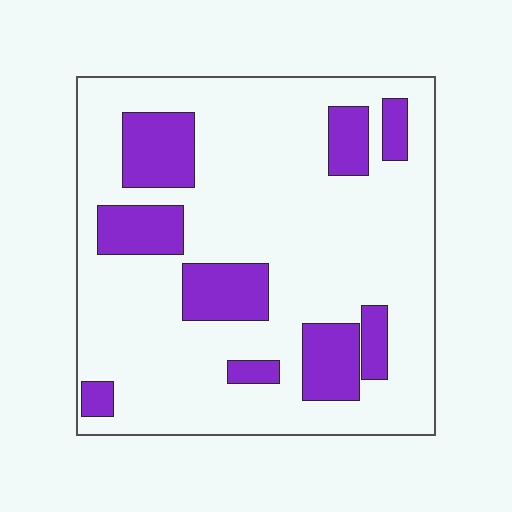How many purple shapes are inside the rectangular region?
9.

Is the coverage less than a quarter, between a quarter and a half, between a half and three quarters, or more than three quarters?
Less than a quarter.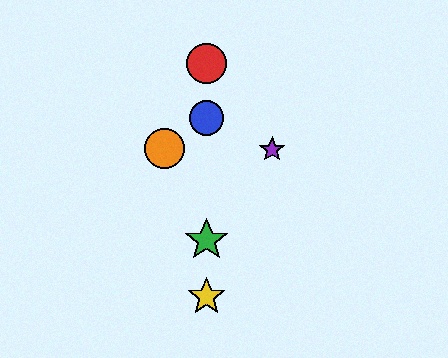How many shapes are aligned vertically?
4 shapes (the red circle, the blue circle, the green star, the yellow star) are aligned vertically.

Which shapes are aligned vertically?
The red circle, the blue circle, the green star, the yellow star are aligned vertically.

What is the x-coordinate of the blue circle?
The blue circle is at x≈206.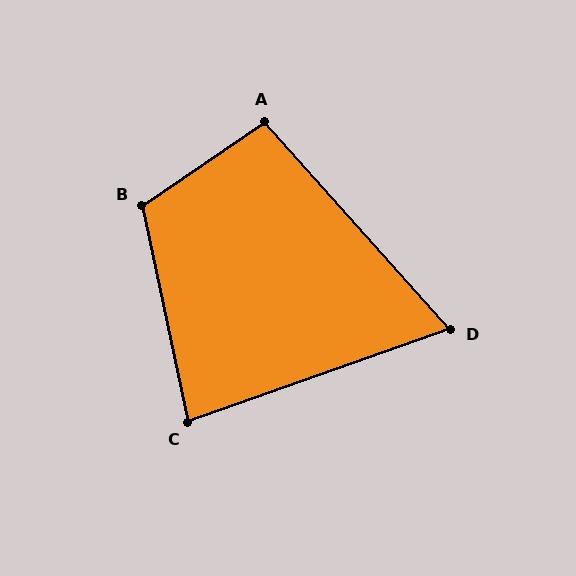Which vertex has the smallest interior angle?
D, at approximately 68 degrees.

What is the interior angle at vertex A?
Approximately 98 degrees (obtuse).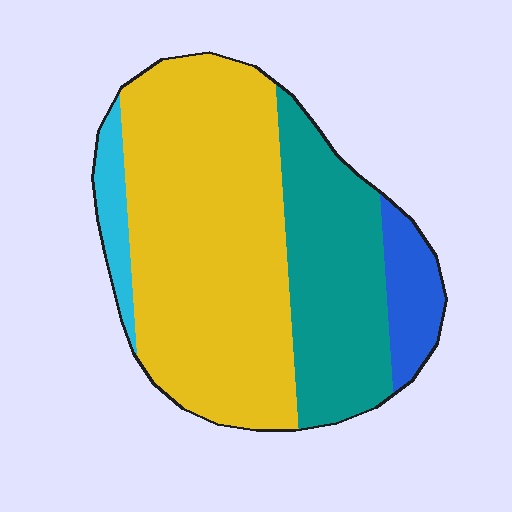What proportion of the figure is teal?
Teal covers around 30% of the figure.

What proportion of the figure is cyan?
Cyan covers around 5% of the figure.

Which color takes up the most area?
Yellow, at roughly 55%.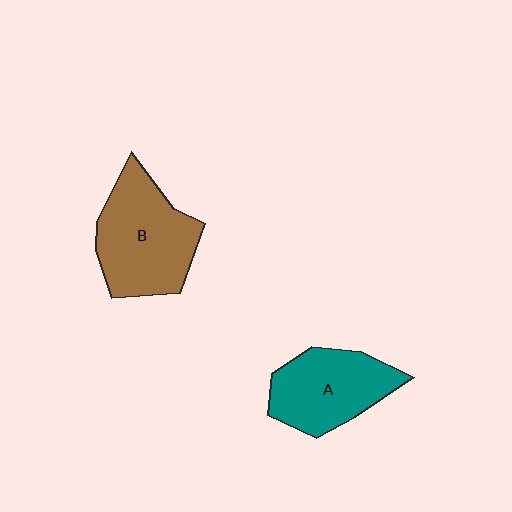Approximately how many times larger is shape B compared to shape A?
Approximately 1.2 times.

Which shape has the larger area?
Shape B (brown).